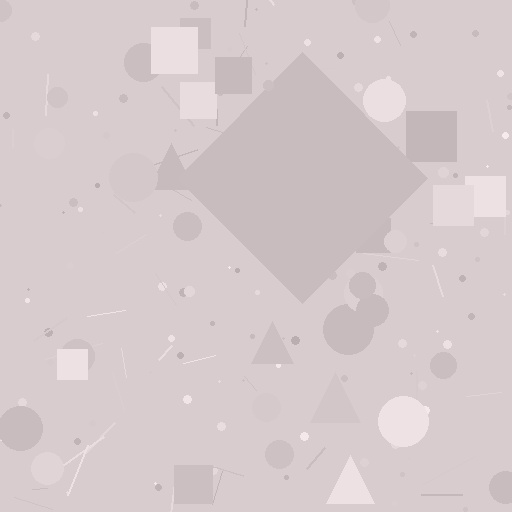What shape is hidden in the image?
A diamond is hidden in the image.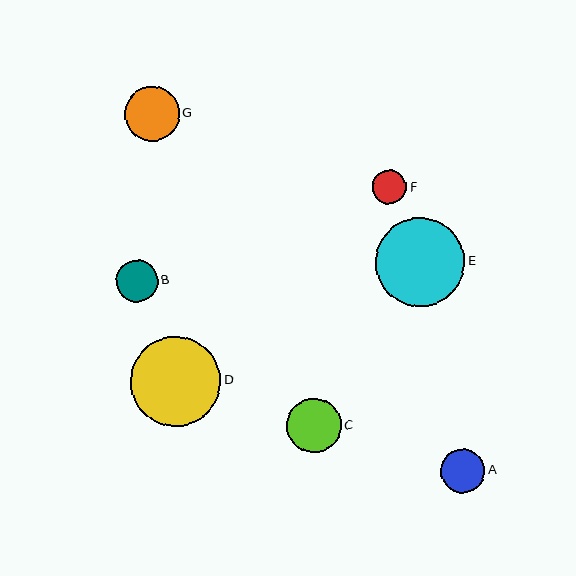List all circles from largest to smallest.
From largest to smallest: D, E, G, C, A, B, F.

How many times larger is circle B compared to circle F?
Circle B is approximately 1.2 times the size of circle F.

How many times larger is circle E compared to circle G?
Circle E is approximately 1.6 times the size of circle G.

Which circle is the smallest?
Circle F is the smallest with a size of approximately 35 pixels.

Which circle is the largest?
Circle D is the largest with a size of approximately 90 pixels.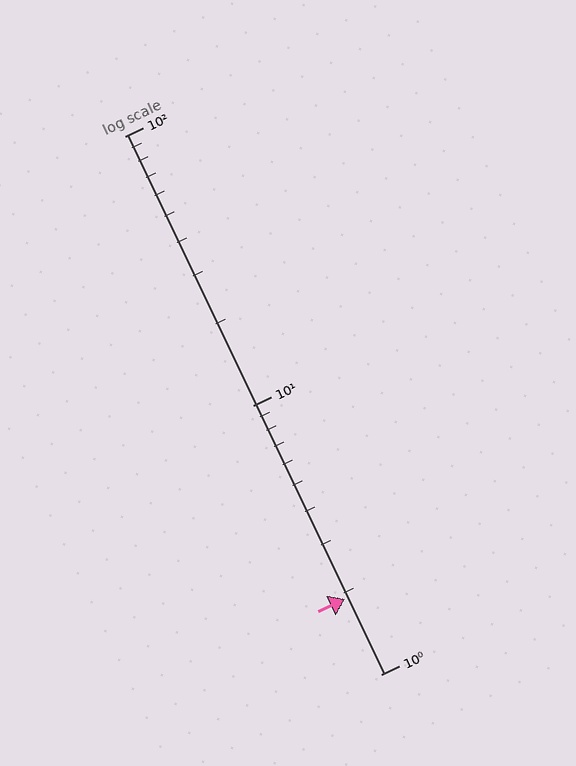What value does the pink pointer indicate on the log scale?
The pointer indicates approximately 1.9.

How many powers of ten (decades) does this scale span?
The scale spans 2 decades, from 1 to 100.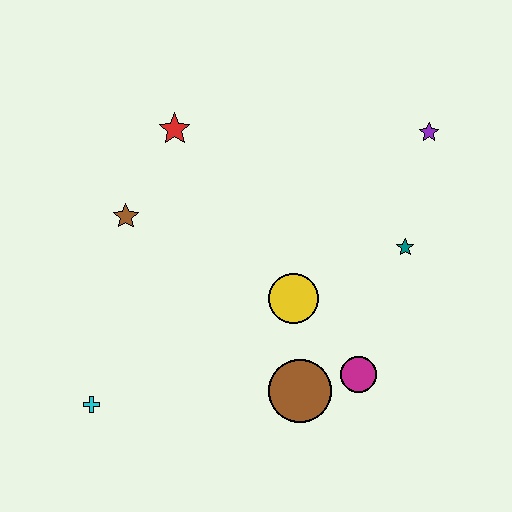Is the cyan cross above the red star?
No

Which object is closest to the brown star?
The red star is closest to the brown star.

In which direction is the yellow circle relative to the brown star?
The yellow circle is to the right of the brown star.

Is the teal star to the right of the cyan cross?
Yes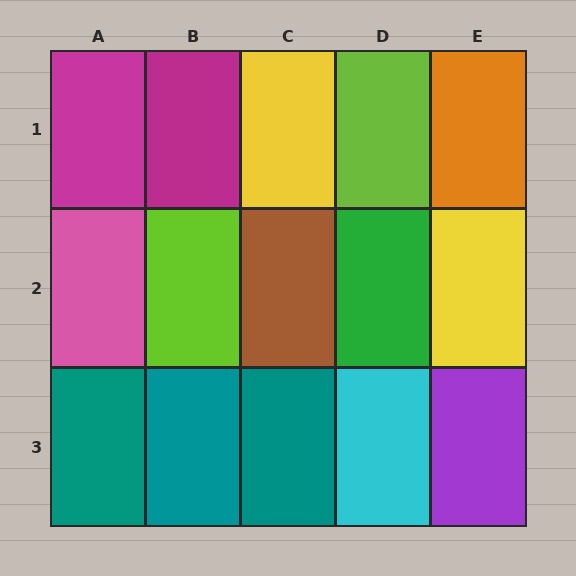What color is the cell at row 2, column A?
Pink.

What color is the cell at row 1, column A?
Magenta.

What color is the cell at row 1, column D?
Lime.